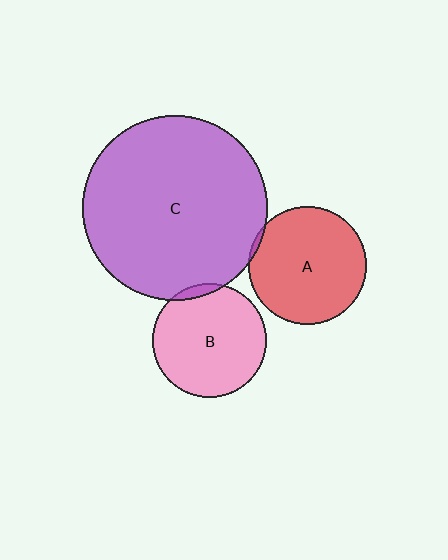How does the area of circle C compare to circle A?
Approximately 2.5 times.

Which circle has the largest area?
Circle C (purple).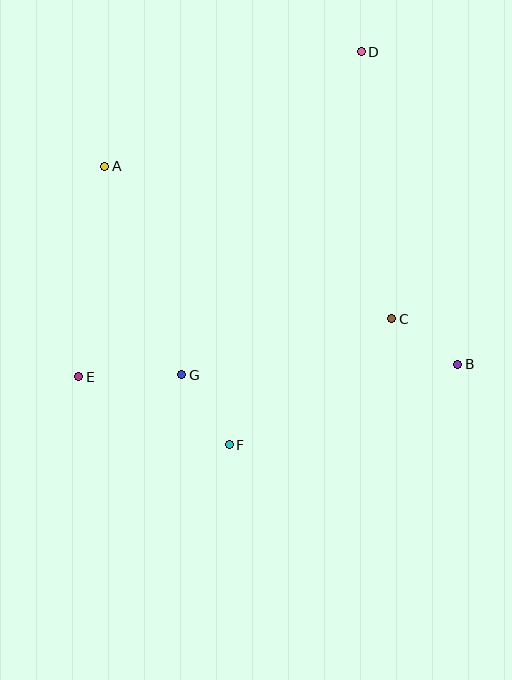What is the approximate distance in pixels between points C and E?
The distance between C and E is approximately 319 pixels.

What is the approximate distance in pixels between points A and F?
The distance between A and F is approximately 305 pixels.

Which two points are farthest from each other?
Points D and E are farthest from each other.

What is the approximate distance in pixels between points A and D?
The distance between A and D is approximately 281 pixels.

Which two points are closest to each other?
Points B and C are closest to each other.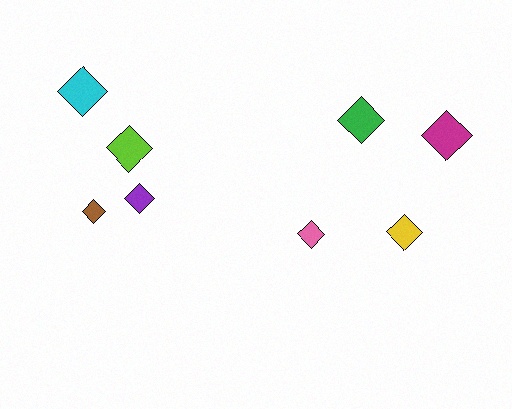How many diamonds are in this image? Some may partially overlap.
There are 8 diamonds.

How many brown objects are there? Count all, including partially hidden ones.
There is 1 brown object.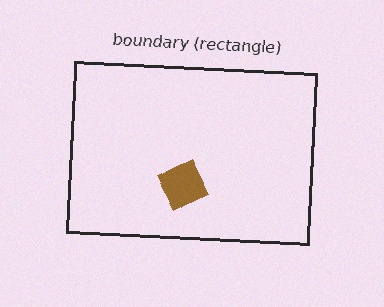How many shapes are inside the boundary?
1 inside, 0 outside.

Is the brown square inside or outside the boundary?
Inside.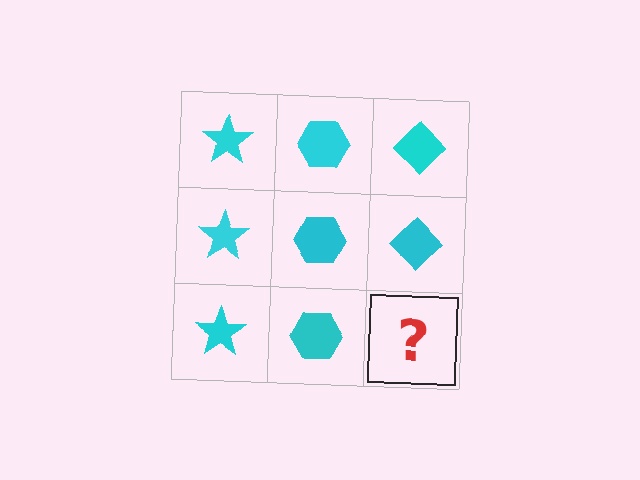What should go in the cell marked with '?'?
The missing cell should contain a cyan diamond.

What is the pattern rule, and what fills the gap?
The rule is that each column has a consistent shape. The gap should be filled with a cyan diamond.